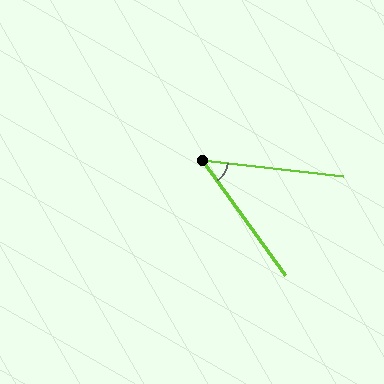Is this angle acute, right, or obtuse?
It is acute.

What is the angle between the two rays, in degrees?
Approximately 48 degrees.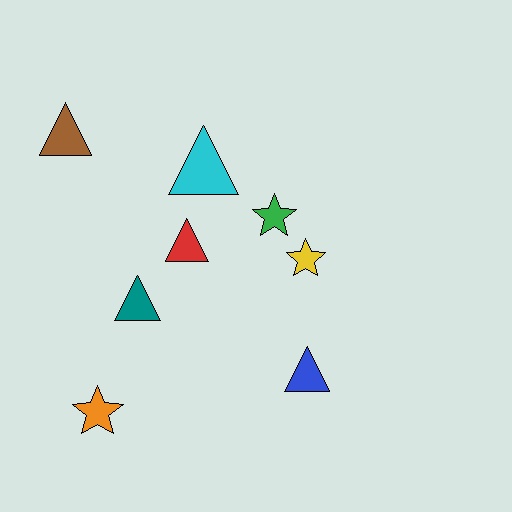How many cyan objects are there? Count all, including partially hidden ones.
There is 1 cyan object.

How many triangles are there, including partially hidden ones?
There are 5 triangles.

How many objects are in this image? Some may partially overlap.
There are 8 objects.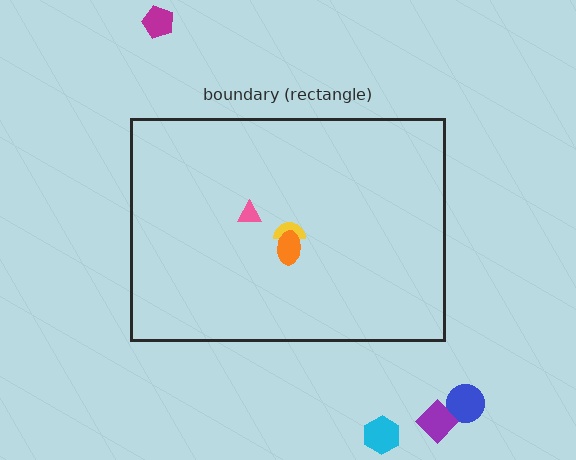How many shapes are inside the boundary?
3 inside, 4 outside.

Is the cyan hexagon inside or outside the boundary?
Outside.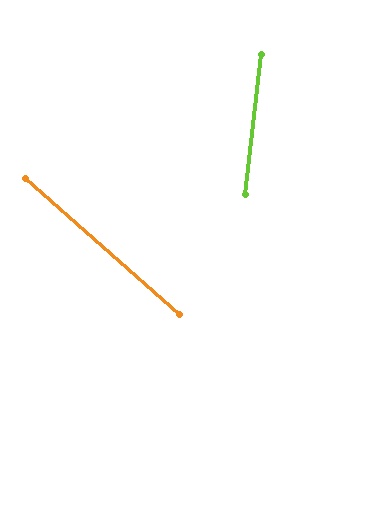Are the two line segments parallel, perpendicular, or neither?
Neither parallel nor perpendicular — they differ by about 56°.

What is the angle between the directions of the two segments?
Approximately 56 degrees.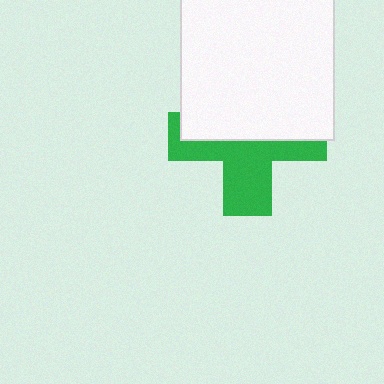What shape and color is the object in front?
The object in front is a white square.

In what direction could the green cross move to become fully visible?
The green cross could move down. That would shift it out from behind the white square entirely.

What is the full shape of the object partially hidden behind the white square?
The partially hidden object is a green cross.